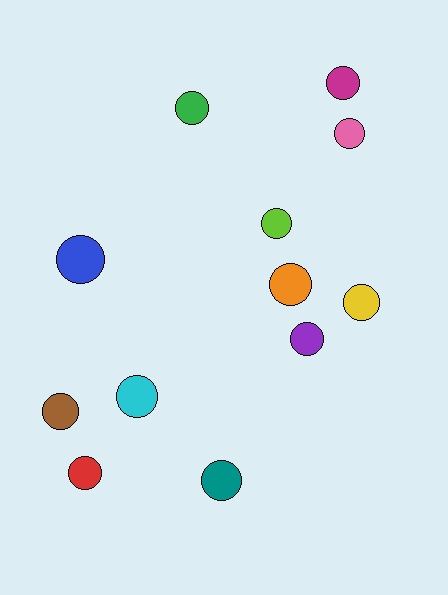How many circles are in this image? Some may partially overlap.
There are 12 circles.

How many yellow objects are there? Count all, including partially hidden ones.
There is 1 yellow object.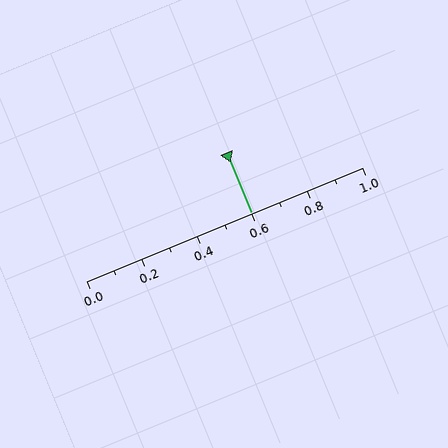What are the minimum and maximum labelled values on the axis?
The axis runs from 0.0 to 1.0.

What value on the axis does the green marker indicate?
The marker indicates approximately 0.6.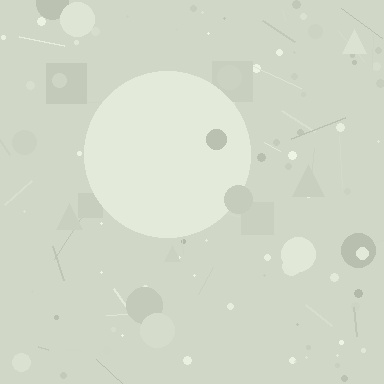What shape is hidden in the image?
A circle is hidden in the image.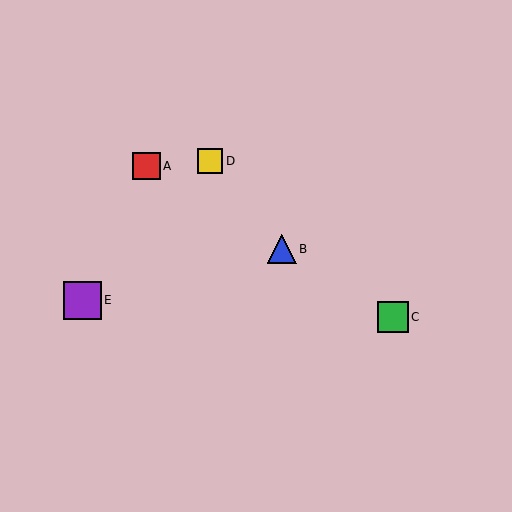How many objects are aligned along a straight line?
3 objects (A, B, C) are aligned along a straight line.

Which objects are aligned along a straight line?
Objects A, B, C are aligned along a straight line.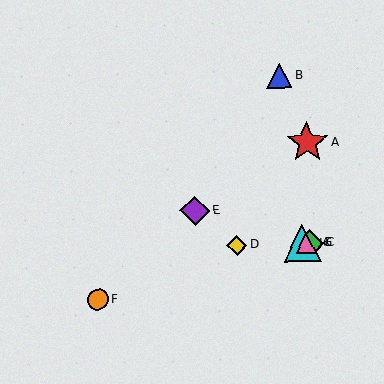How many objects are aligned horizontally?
4 objects (C, D, G, H) are aligned horizontally.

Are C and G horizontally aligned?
Yes, both are at y≈243.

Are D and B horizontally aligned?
No, D is at y≈245 and B is at y≈75.